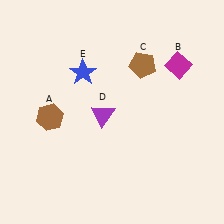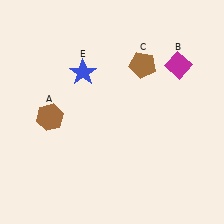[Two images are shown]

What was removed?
The purple triangle (D) was removed in Image 2.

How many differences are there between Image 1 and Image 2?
There is 1 difference between the two images.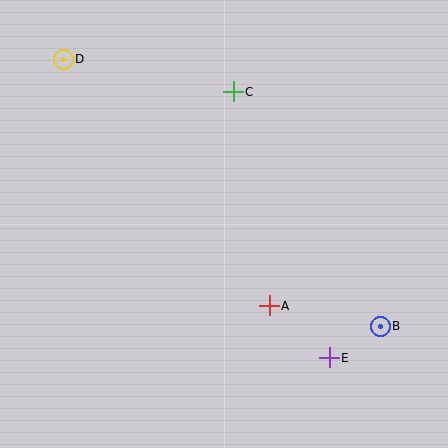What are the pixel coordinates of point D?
Point D is at (63, 59).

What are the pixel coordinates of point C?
Point C is at (233, 92).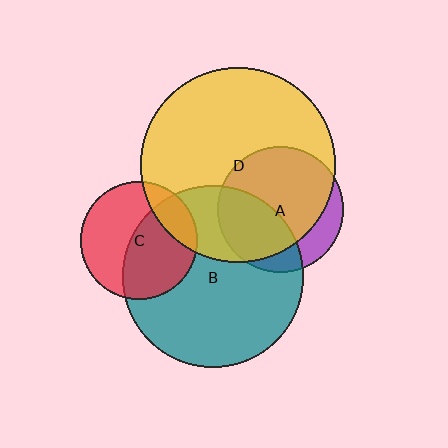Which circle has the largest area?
Circle D (yellow).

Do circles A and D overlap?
Yes.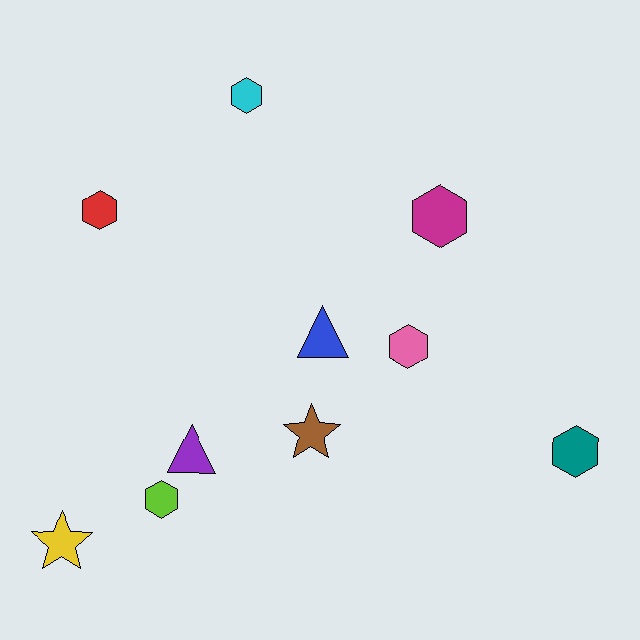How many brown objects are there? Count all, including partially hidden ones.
There is 1 brown object.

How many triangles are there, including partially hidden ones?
There are 2 triangles.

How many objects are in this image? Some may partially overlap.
There are 10 objects.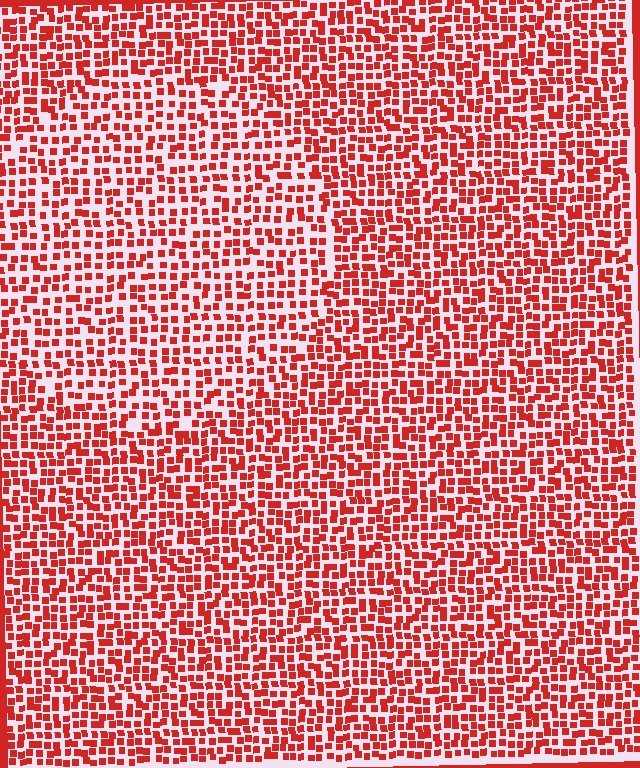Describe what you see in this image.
The image contains small red elements arranged at two different densities. A circle-shaped region is visible where the elements are less densely packed than the surrounding area.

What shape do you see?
I see a circle.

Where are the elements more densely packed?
The elements are more densely packed outside the circle boundary.